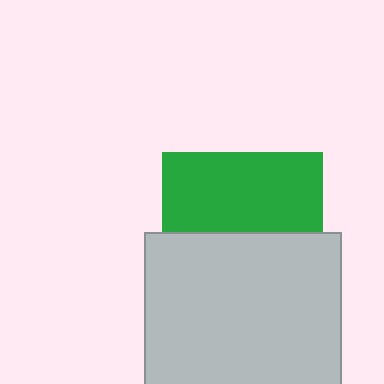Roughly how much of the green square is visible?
About half of it is visible (roughly 49%).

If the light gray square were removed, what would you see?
You would see the complete green square.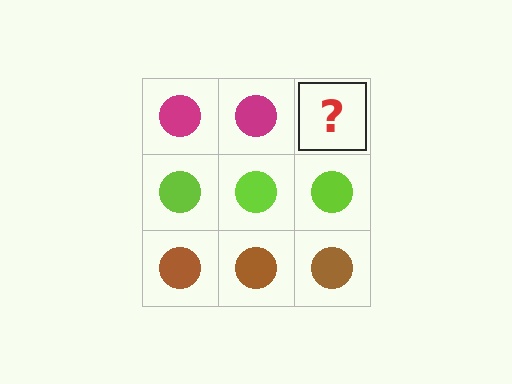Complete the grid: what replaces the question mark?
The question mark should be replaced with a magenta circle.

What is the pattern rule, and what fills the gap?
The rule is that each row has a consistent color. The gap should be filled with a magenta circle.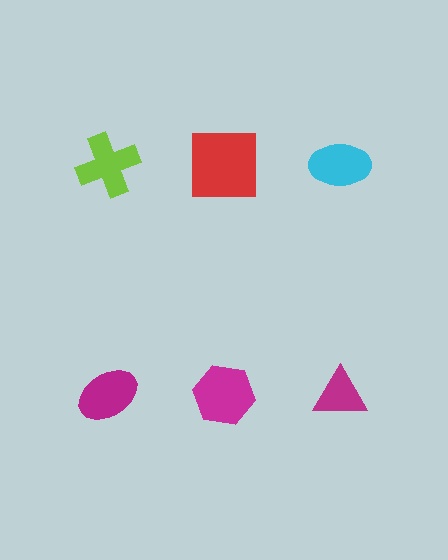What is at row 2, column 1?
A magenta ellipse.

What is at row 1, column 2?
A red square.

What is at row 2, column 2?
A magenta hexagon.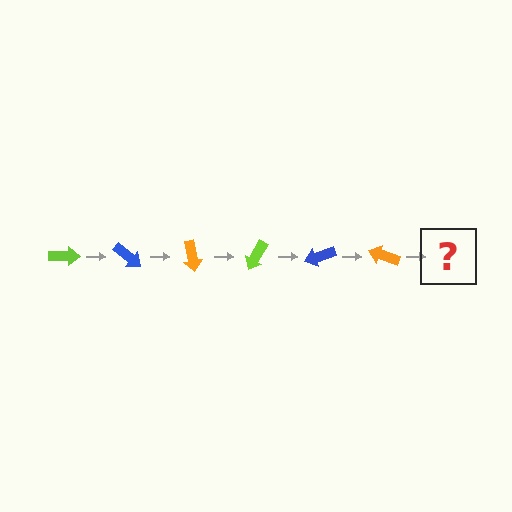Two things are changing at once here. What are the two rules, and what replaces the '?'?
The two rules are that it rotates 40 degrees each step and the color cycles through lime, blue, and orange. The '?' should be a lime arrow, rotated 240 degrees from the start.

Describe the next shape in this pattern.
It should be a lime arrow, rotated 240 degrees from the start.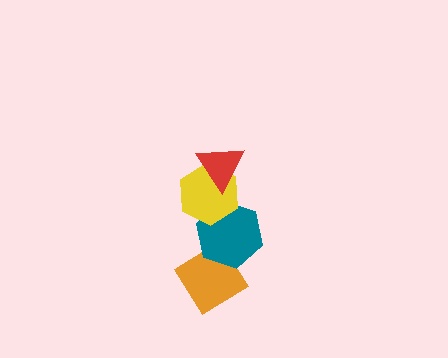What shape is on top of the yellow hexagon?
The red triangle is on top of the yellow hexagon.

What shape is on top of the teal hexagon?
The yellow hexagon is on top of the teal hexagon.